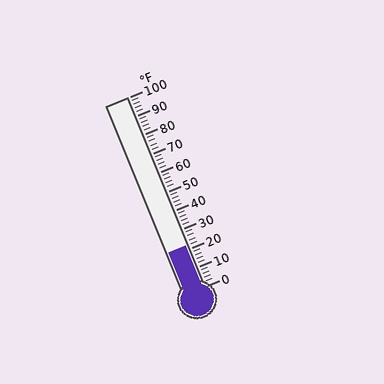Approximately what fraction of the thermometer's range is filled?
The thermometer is filled to approximately 20% of its range.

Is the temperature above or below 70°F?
The temperature is below 70°F.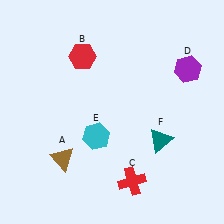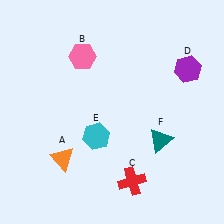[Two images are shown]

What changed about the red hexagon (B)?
In Image 1, B is red. In Image 2, it changed to pink.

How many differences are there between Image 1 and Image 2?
There are 2 differences between the two images.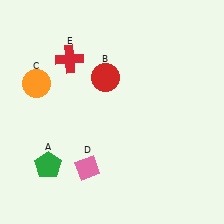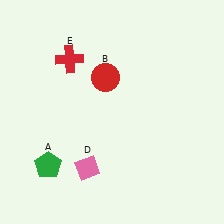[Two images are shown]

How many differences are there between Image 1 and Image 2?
There is 1 difference between the two images.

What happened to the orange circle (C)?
The orange circle (C) was removed in Image 2. It was in the top-left area of Image 1.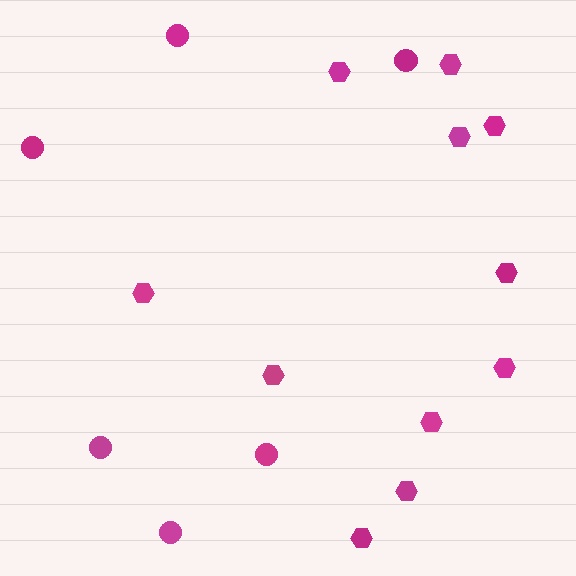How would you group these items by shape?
There are 2 groups: one group of hexagons (11) and one group of circles (6).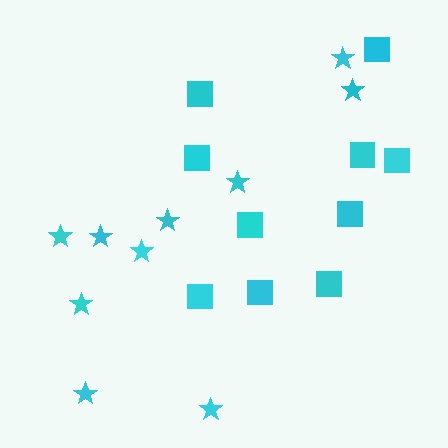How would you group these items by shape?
There are 2 groups: one group of squares (10) and one group of stars (10).